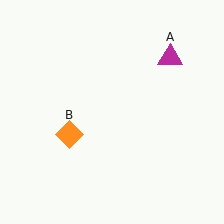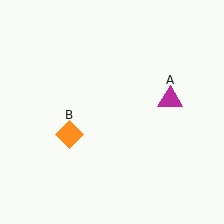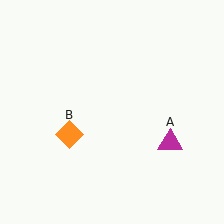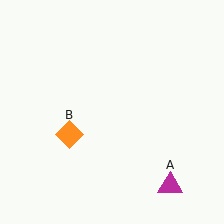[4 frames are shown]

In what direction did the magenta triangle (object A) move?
The magenta triangle (object A) moved down.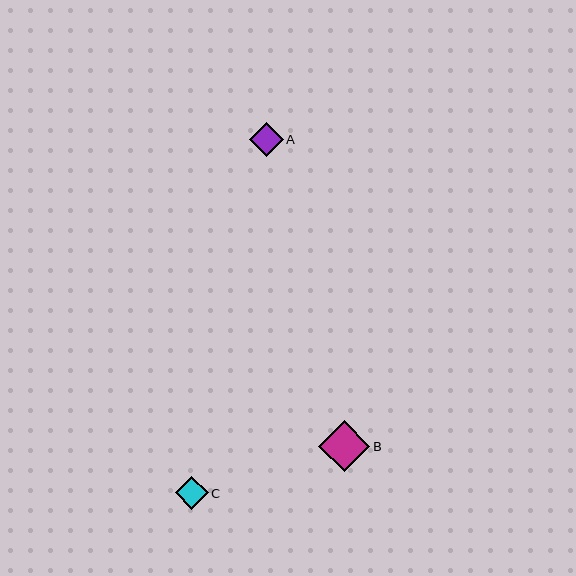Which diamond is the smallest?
Diamond C is the smallest with a size of approximately 33 pixels.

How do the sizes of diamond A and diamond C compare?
Diamond A and diamond C are approximately the same size.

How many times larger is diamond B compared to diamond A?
Diamond B is approximately 1.5 times the size of diamond A.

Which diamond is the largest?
Diamond B is the largest with a size of approximately 51 pixels.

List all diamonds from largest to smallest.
From largest to smallest: B, A, C.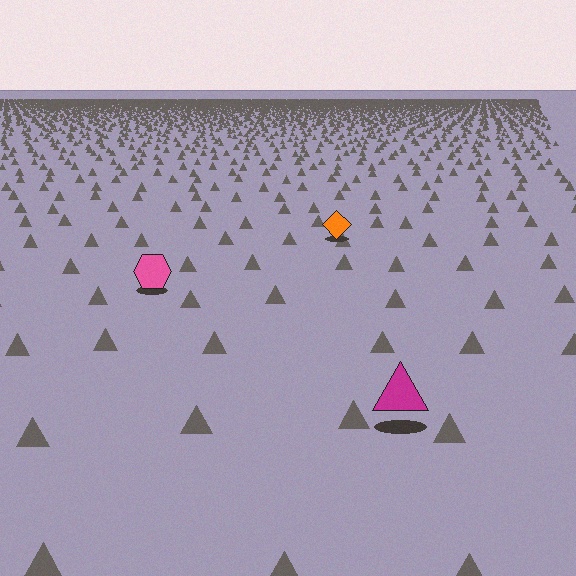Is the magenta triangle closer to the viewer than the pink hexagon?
Yes. The magenta triangle is closer — you can tell from the texture gradient: the ground texture is coarser near it.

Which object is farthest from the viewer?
The orange diamond is farthest from the viewer. It appears smaller and the ground texture around it is denser.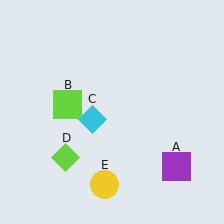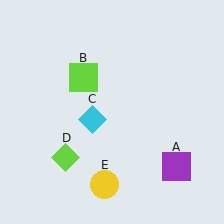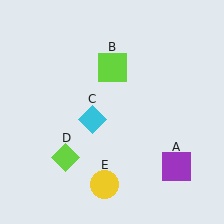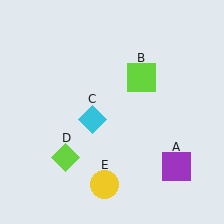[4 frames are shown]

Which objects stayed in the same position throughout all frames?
Purple square (object A) and cyan diamond (object C) and lime diamond (object D) and yellow circle (object E) remained stationary.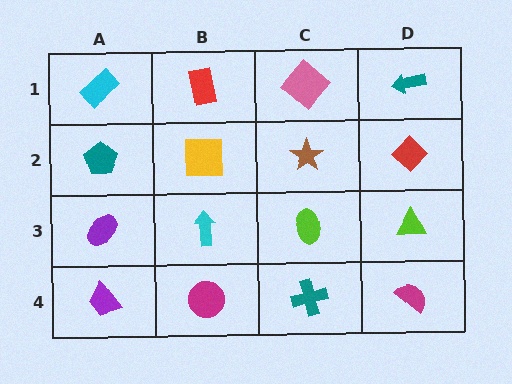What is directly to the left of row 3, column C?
A cyan arrow.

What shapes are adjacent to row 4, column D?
A lime triangle (row 3, column D), a teal cross (row 4, column C).